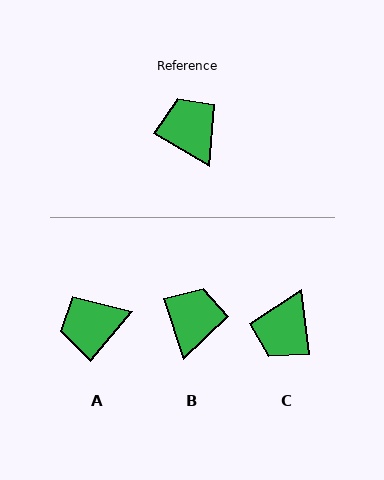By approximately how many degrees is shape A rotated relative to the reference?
Approximately 80 degrees counter-clockwise.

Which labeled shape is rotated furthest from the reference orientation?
C, about 128 degrees away.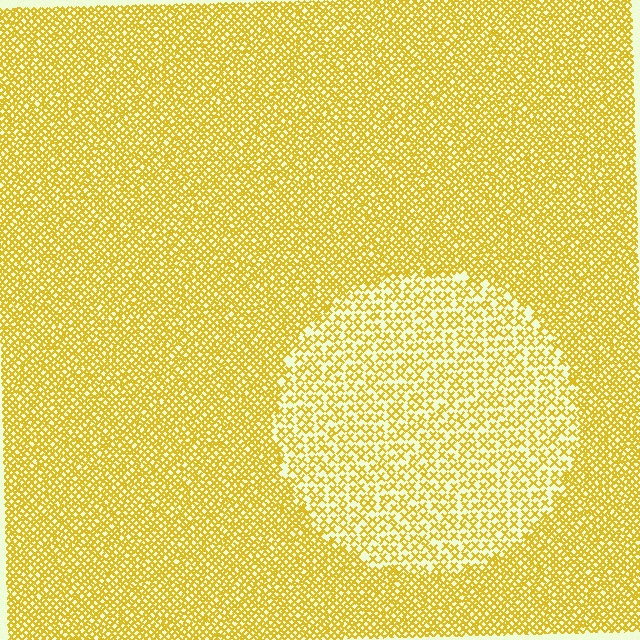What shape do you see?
I see a circle.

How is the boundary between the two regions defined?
The boundary is defined by a change in element density (approximately 2.0x ratio). All elements are the same color, size, and shape.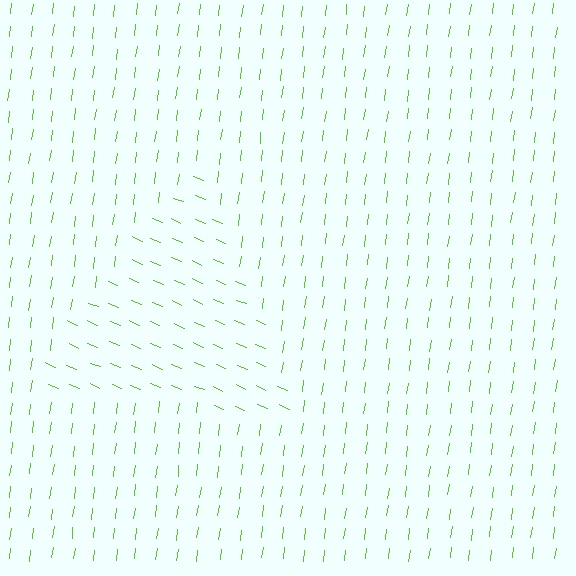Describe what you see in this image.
The image is filled with small lime line segments. A triangle region in the image has lines oriented differently from the surrounding lines, creating a visible texture boundary.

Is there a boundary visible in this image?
Yes, there is a texture boundary formed by a change in line orientation.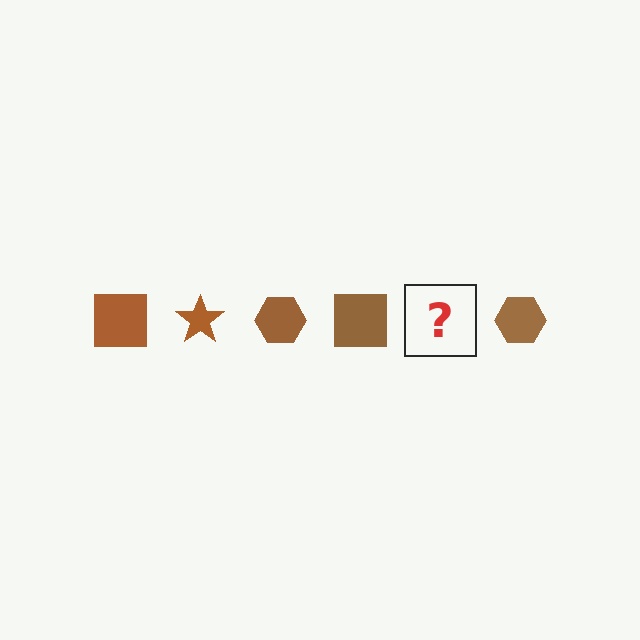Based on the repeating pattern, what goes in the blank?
The blank should be a brown star.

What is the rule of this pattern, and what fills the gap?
The rule is that the pattern cycles through square, star, hexagon shapes in brown. The gap should be filled with a brown star.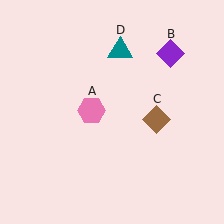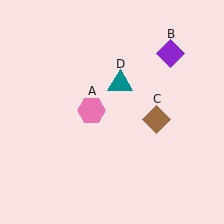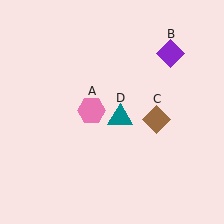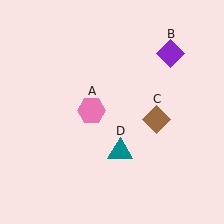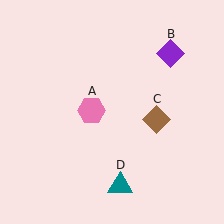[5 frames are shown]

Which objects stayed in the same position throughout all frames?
Pink hexagon (object A) and purple diamond (object B) and brown diamond (object C) remained stationary.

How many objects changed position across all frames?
1 object changed position: teal triangle (object D).